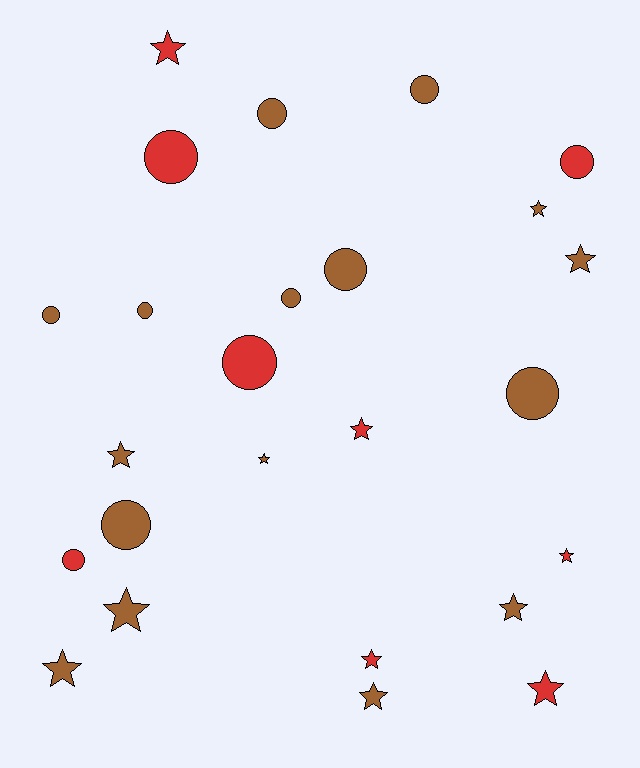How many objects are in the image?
There are 25 objects.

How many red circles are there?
There are 4 red circles.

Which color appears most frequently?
Brown, with 16 objects.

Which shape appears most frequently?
Star, with 13 objects.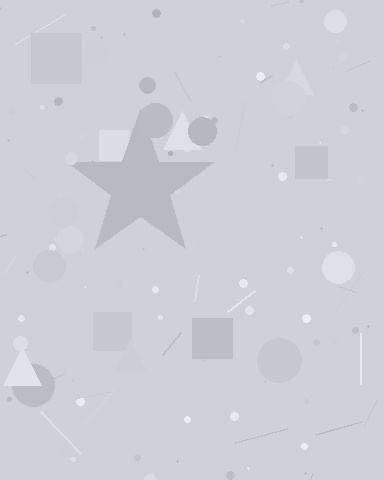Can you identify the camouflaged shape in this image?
The camouflaged shape is a star.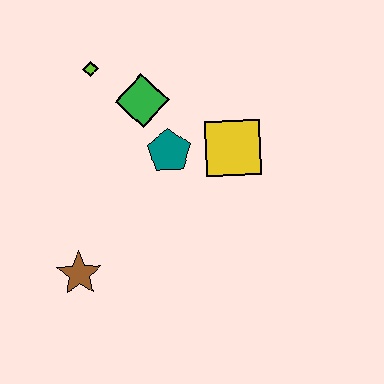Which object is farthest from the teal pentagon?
The brown star is farthest from the teal pentagon.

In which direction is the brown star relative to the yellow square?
The brown star is to the left of the yellow square.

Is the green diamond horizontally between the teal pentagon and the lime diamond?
Yes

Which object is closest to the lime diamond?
The green diamond is closest to the lime diamond.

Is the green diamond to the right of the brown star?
Yes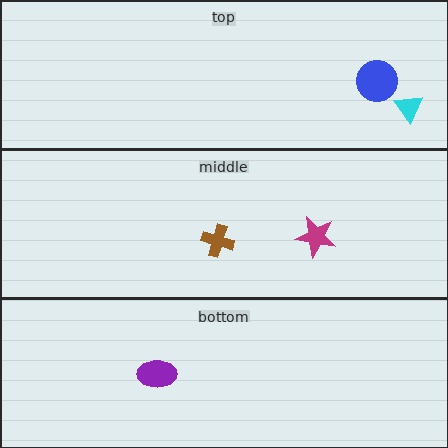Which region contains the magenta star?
The middle region.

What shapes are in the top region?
The blue circle, the cyan triangle.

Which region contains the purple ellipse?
The bottom region.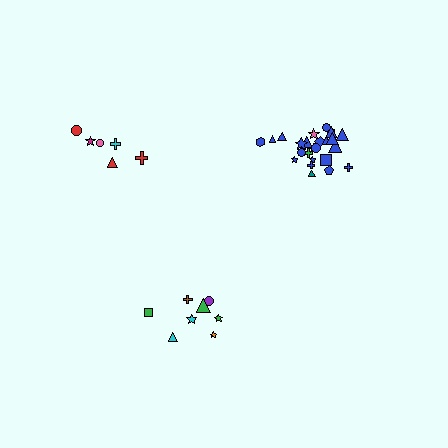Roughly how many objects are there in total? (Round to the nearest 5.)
Roughly 40 objects in total.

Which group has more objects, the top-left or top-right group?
The top-right group.